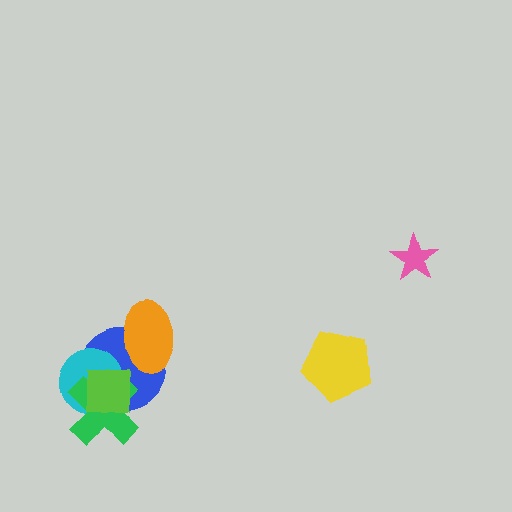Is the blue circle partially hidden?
Yes, it is partially covered by another shape.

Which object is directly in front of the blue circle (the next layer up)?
The cyan circle is directly in front of the blue circle.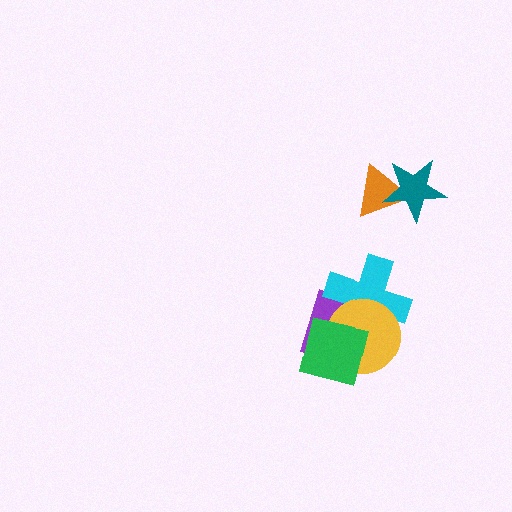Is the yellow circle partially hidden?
Yes, it is partially covered by another shape.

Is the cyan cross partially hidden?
Yes, it is partially covered by another shape.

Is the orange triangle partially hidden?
Yes, it is partially covered by another shape.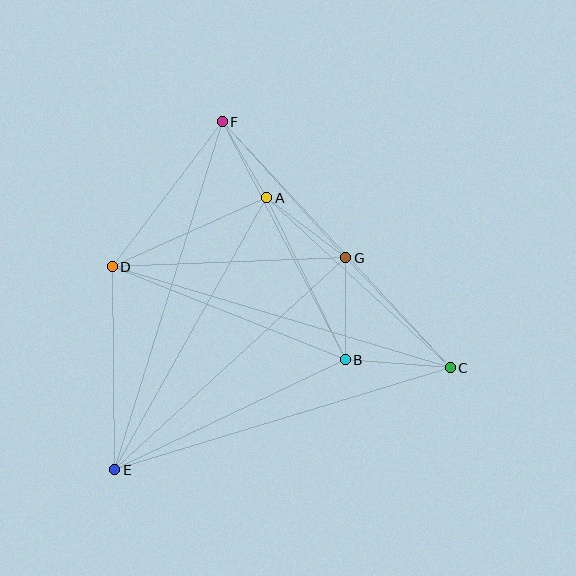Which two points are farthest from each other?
Points E and F are farthest from each other.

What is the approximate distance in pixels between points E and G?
The distance between E and G is approximately 314 pixels.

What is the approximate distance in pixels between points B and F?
The distance between B and F is approximately 268 pixels.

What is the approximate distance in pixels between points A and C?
The distance between A and C is approximately 250 pixels.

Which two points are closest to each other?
Points A and F are closest to each other.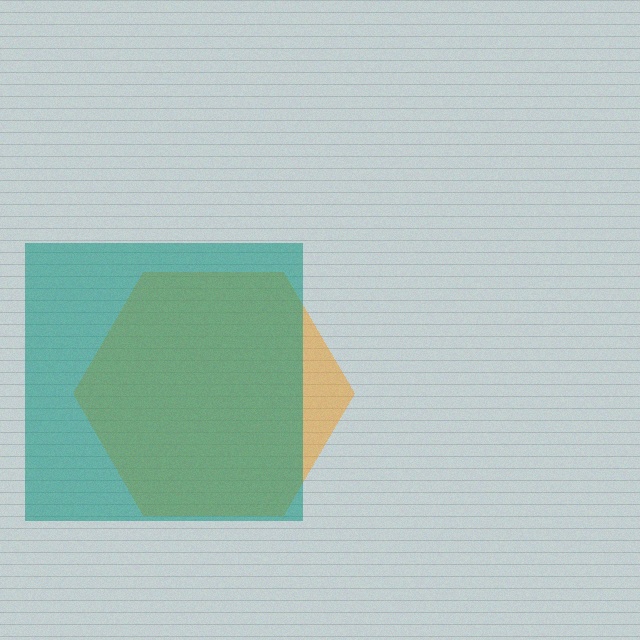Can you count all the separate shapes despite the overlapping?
Yes, there are 2 separate shapes.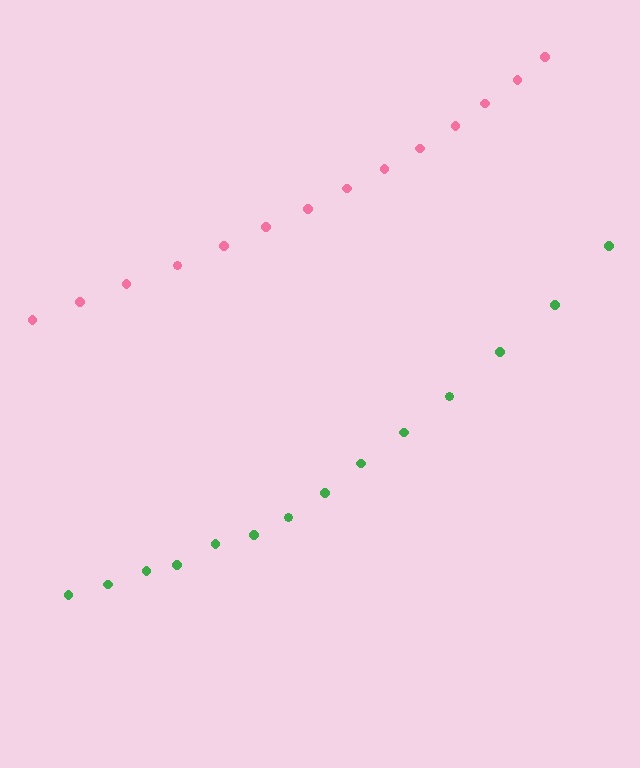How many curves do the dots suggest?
There are 2 distinct paths.